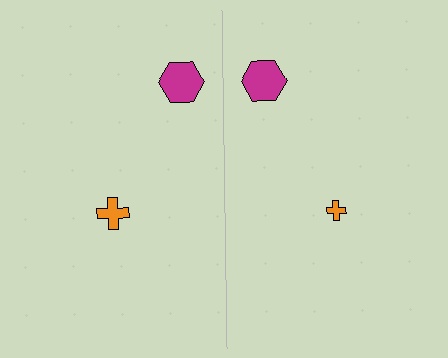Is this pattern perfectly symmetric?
No, the pattern is not perfectly symmetric. The orange cross on the right side has a different size than its mirror counterpart.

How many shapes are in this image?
There are 4 shapes in this image.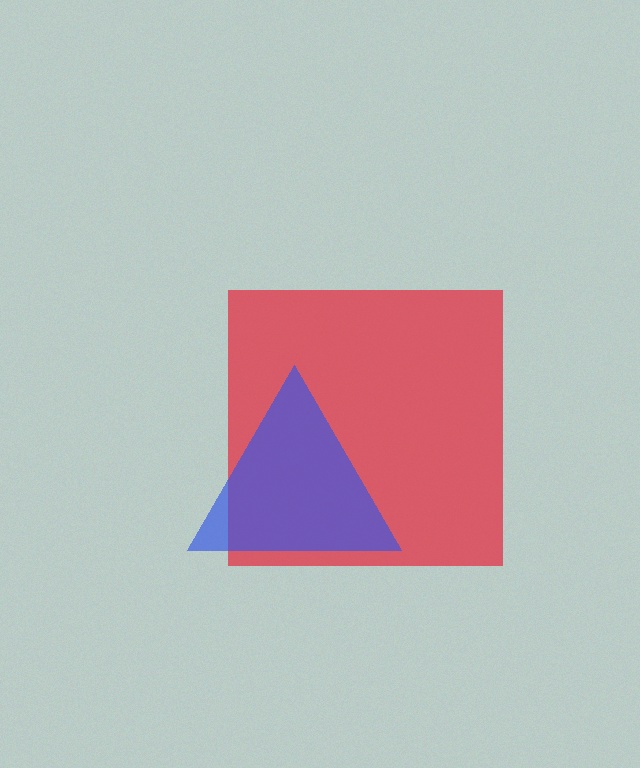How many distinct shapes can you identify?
There are 2 distinct shapes: a red square, a blue triangle.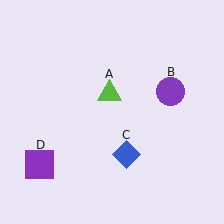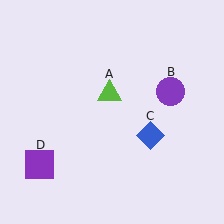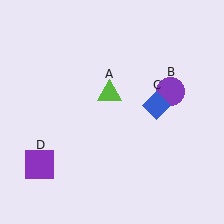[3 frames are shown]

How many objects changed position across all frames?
1 object changed position: blue diamond (object C).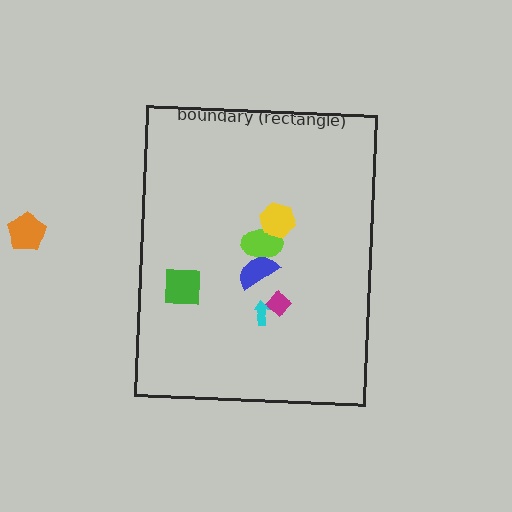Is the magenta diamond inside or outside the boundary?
Inside.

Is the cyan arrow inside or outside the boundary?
Inside.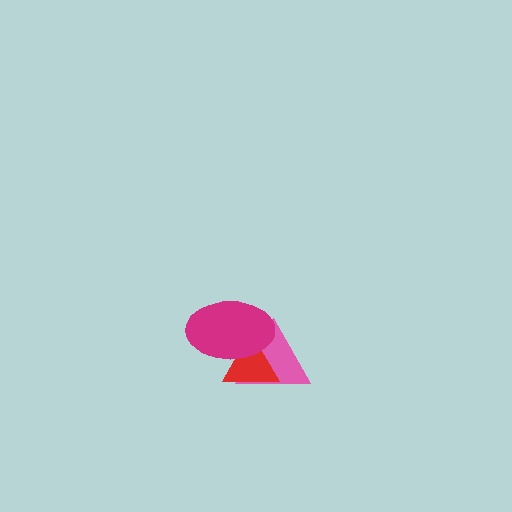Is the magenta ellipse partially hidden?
No, no other shape covers it.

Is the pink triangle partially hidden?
Yes, it is partially covered by another shape.